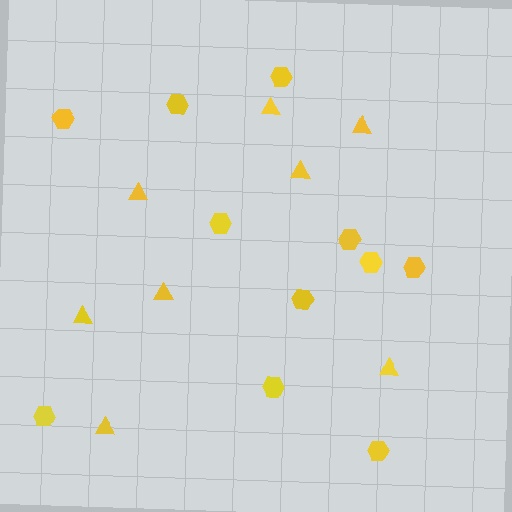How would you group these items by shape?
There are 2 groups: one group of triangles (8) and one group of hexagons (11).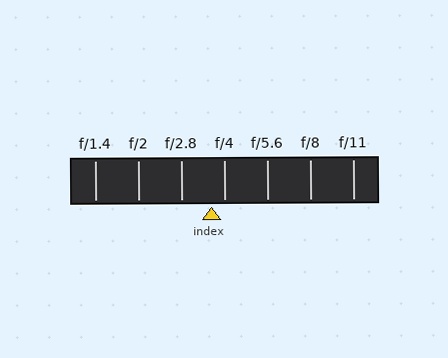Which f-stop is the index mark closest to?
The index mark is closest to f/4.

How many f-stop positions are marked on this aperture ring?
There are 7 f-stop positions marked.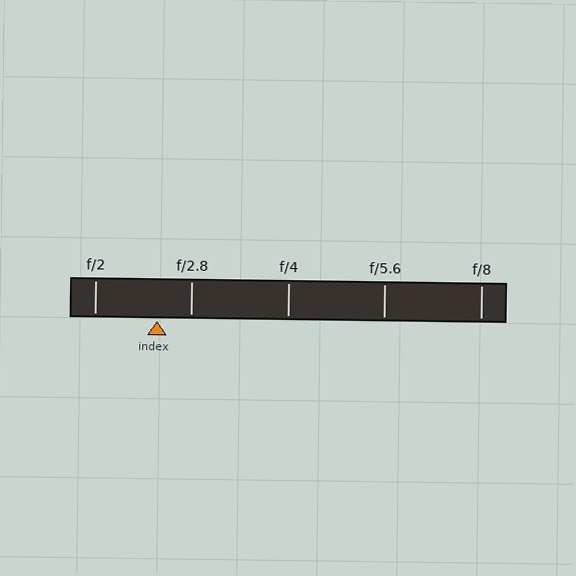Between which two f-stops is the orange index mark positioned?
The index mark is between f/2 and f/2.8.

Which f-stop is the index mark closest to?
The index mark is closest to f/2.8.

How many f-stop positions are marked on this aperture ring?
There are 5 f-stop positions marked.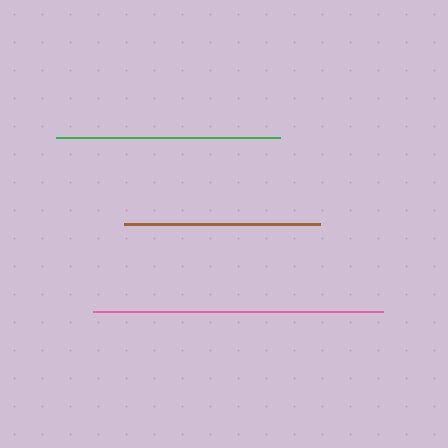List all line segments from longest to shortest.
From longest to shortest: pink, green, brown.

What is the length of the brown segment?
The brown segment is approximately 197 pixels long.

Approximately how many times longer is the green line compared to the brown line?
The green line is approximately 1.1 times the length of the brown line.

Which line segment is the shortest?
The brown line is the shortest at approximately 197 pixels.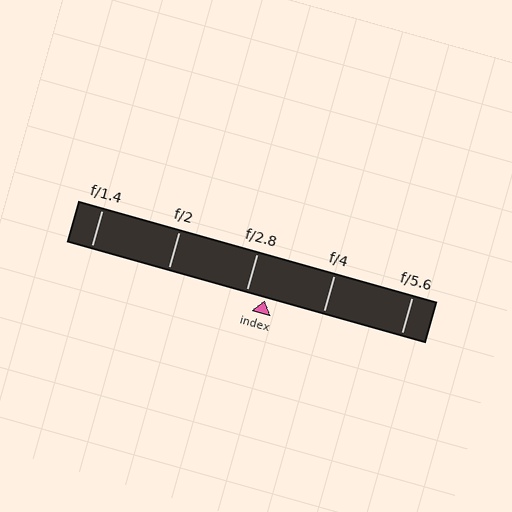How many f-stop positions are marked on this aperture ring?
There are 5 f-stop positions marked.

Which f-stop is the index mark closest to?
The index mark is closest to f/2.8.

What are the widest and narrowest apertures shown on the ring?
The widest aperture shown is f/1.4 and the narrowest is f/5.6.